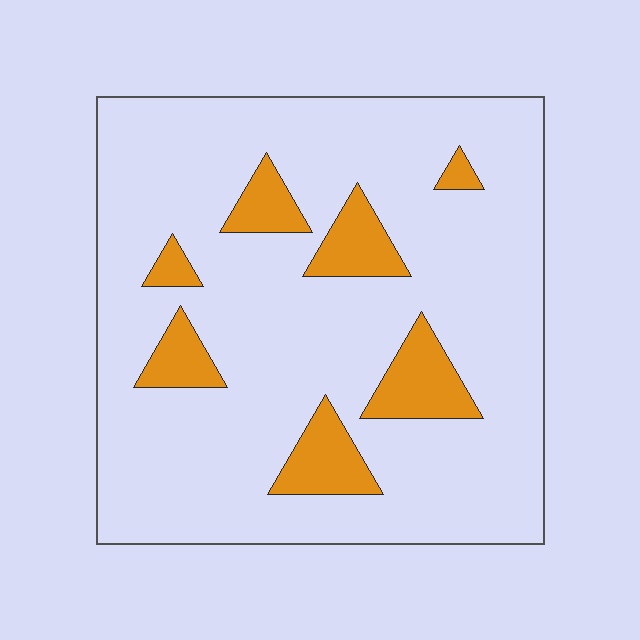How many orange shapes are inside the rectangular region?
7.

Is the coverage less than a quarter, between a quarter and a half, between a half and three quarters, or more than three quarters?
Less than a quarter.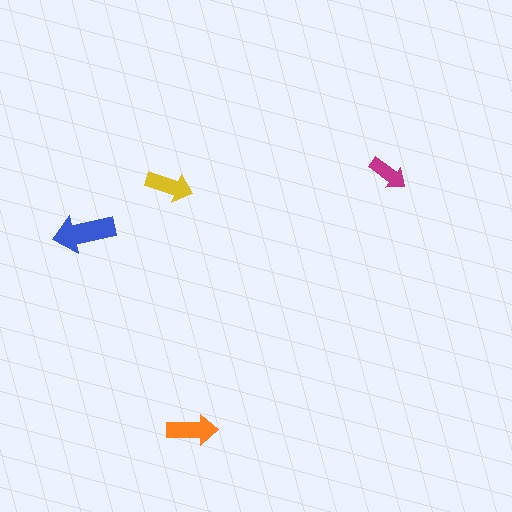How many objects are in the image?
There are 4 objects in the image.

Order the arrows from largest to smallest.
the blue one, the orange one, the yellow one, the magenta one.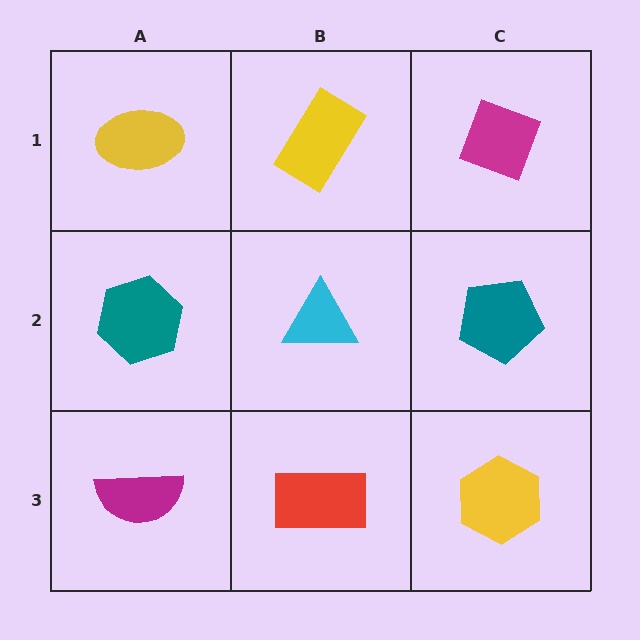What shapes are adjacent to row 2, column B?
A yellow rectangle (row 1, column B), a red rectangle (row 3, column B), a teal hexagon (row 2, column A), a teal pentagon (row 2, column C).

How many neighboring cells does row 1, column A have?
2.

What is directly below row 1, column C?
A teal pentagon.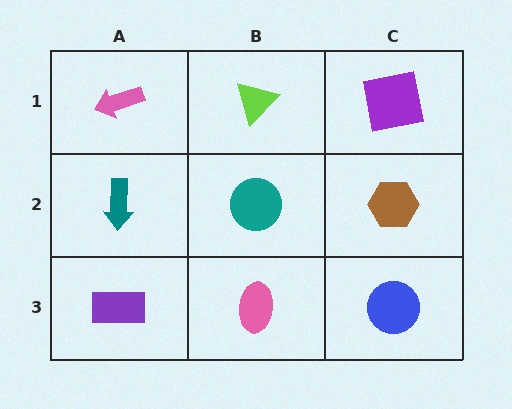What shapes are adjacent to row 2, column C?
A purple square (row 1, column C), a blue circle (row 3, column C), a teal circle (row 2, column B).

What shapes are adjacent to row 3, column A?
A teal arrow (row 2, column A), a pink ellipse (row 3, column B).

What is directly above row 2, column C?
A purple square.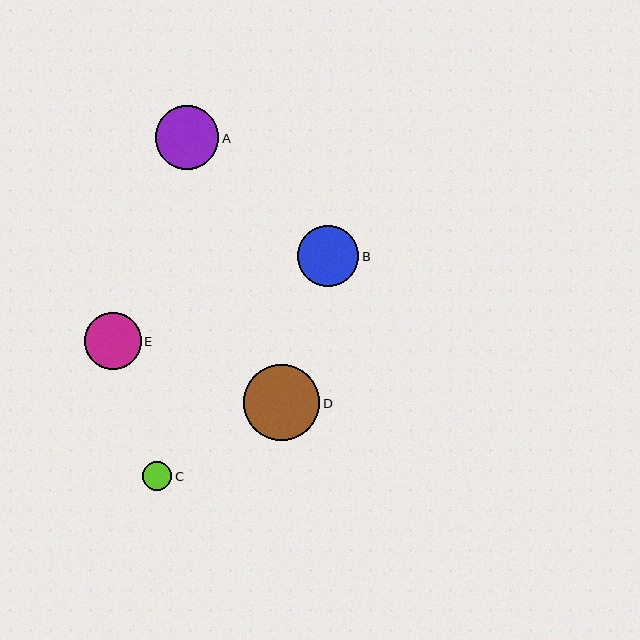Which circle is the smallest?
Circle C is the smallest with a size of approximately 29 pixels.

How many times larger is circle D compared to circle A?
Circle D is approximately 1.2 times the size of circle A.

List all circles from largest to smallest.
From largest to smallest: D, A, B, E, C.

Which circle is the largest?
Circle D is the largest with a size of approximately 76 pixels.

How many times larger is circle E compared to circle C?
Circle E is approximately 2.0 times the size of circle C.